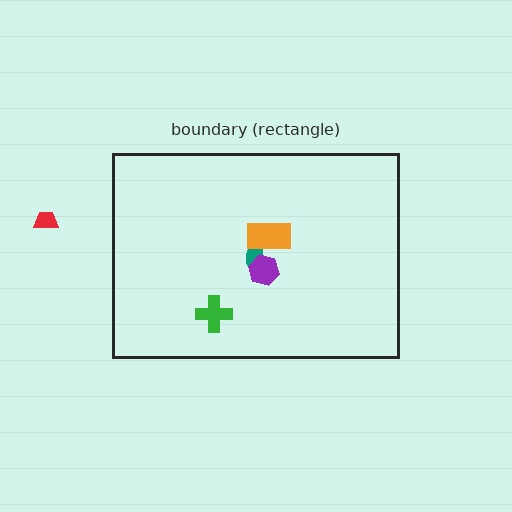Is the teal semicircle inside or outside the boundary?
Inside.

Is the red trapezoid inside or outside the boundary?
Outside.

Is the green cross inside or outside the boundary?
Inside.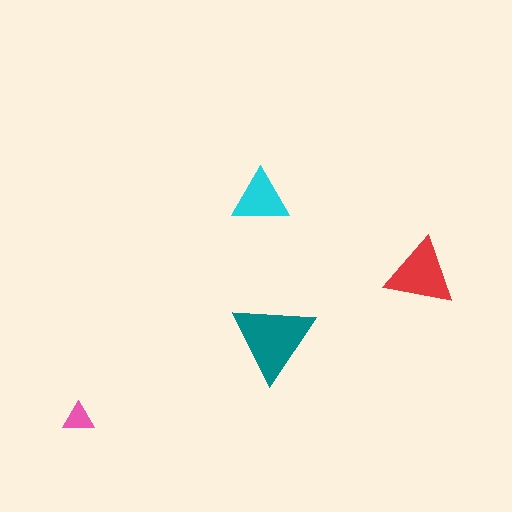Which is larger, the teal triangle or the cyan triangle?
The teal one.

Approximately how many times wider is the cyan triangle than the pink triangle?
About 2 times wider.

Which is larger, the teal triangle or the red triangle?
The teal one.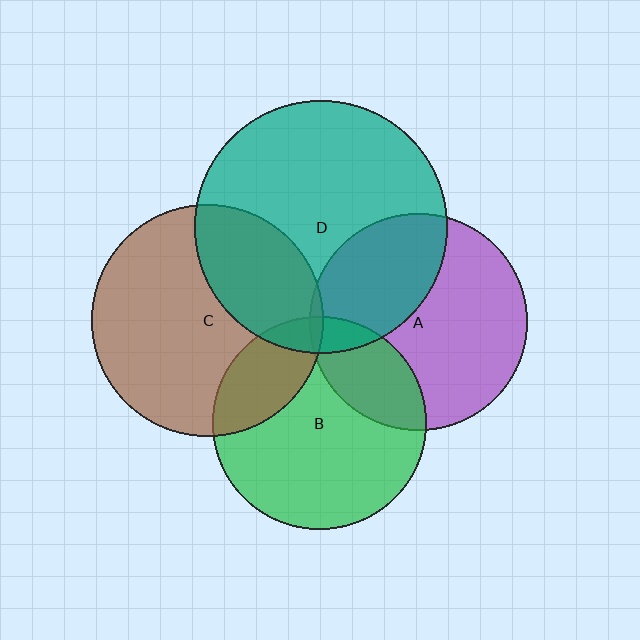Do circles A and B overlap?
Yes.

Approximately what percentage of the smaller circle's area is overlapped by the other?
Approximately 25%.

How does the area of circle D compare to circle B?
Approximately 1.4 times.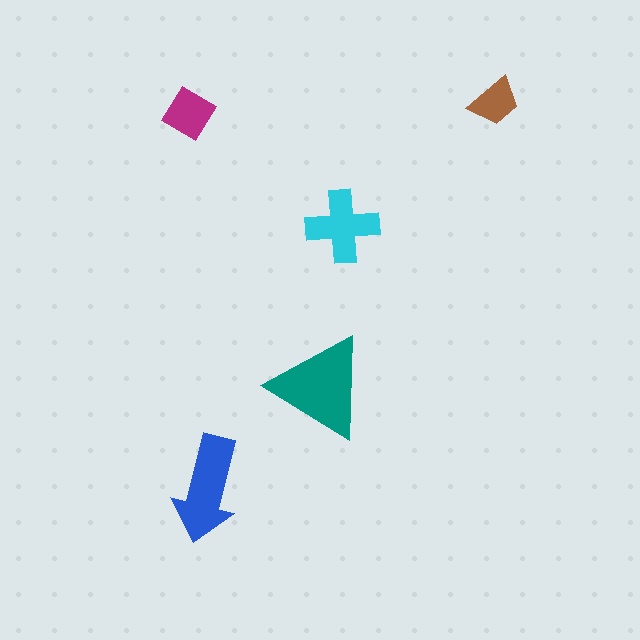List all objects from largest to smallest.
The teal triangle, the blue arrow, the cyan cross, the magenta diamond, the brown trapezoid.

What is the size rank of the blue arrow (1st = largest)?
2nd.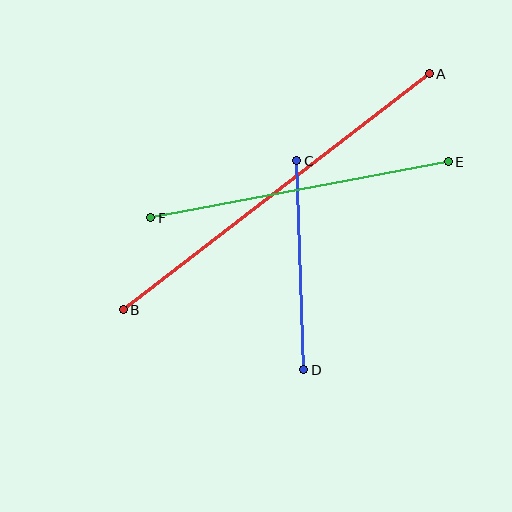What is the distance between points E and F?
The distance is approximately 303 pixels.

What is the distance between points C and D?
The distance is approximately 209 pixels.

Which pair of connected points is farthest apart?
Points A and B are farthest apart.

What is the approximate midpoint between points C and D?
The midpoint is at approximately (300, 265) pixels.